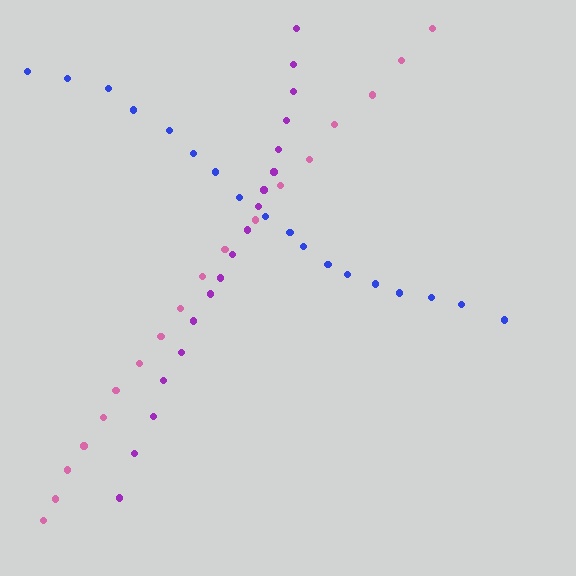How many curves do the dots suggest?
There are 3 distinct paths.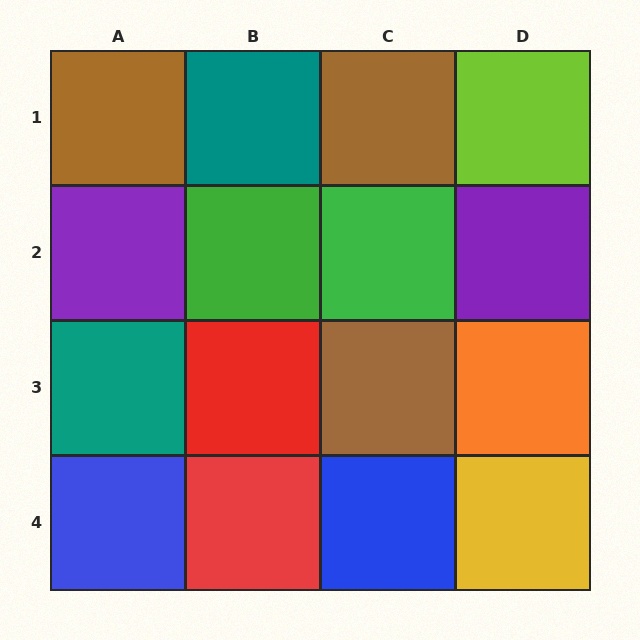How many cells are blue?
2 cells are blue.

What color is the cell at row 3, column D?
Orange.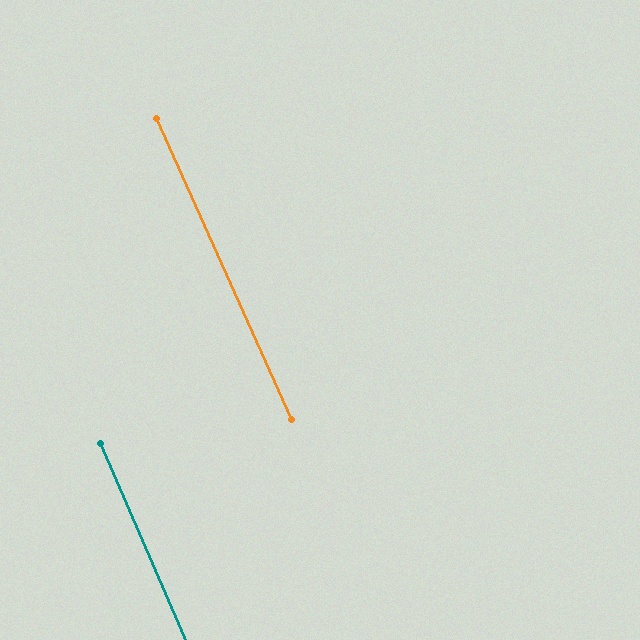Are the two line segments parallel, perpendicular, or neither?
Parallel — their directions differ by only 0.8°.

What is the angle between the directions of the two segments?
Approximately 1 degree.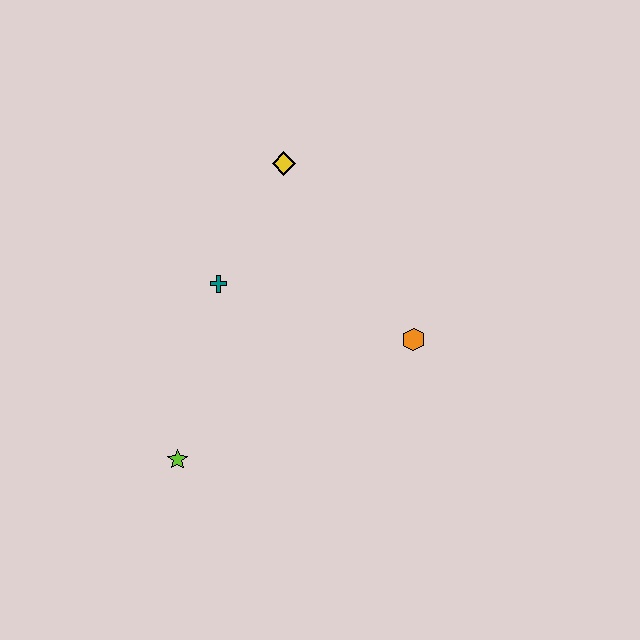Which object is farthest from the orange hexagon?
The lime star is farthest from the orange hexagon.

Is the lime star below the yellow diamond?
Yes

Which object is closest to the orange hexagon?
The teal cross is closest to the orange hexagon.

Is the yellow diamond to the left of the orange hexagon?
Yes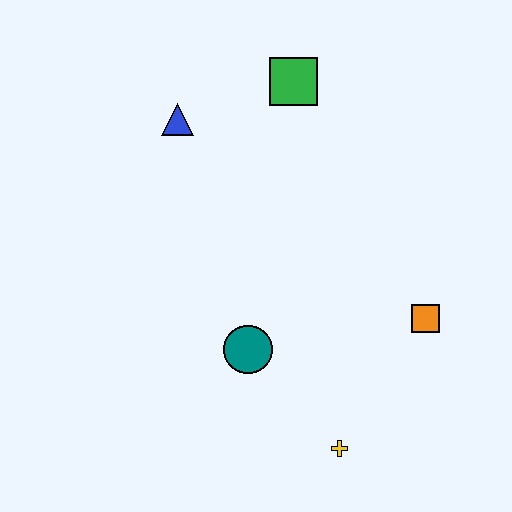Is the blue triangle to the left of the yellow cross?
Yes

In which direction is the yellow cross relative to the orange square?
The yellow cross is below the orange square.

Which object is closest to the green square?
The blue triangle is closest to the green square.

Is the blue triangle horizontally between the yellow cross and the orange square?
No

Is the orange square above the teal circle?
Yes